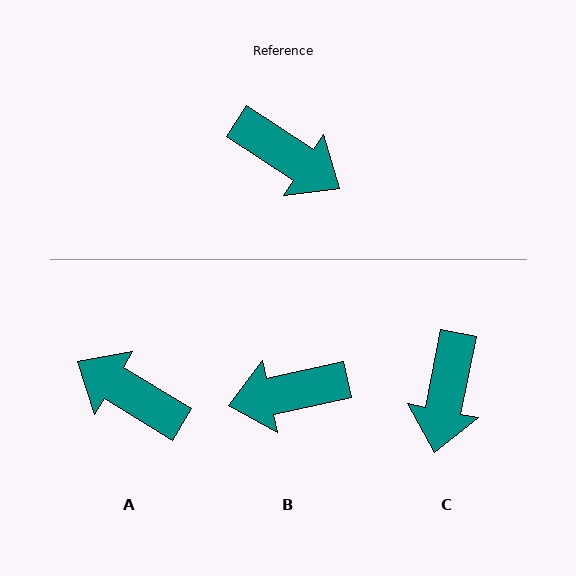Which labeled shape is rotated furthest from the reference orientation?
A, about 178 degrees away.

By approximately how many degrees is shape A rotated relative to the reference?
Approximately 178 degrees clockwise.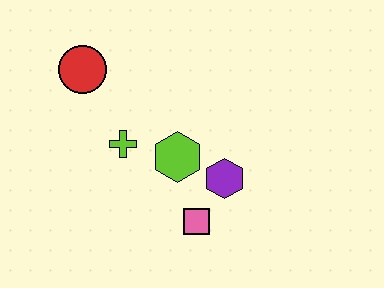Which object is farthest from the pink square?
The red circle is farthest from the pink square.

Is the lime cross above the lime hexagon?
Yes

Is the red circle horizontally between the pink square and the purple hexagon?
No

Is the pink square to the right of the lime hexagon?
Yes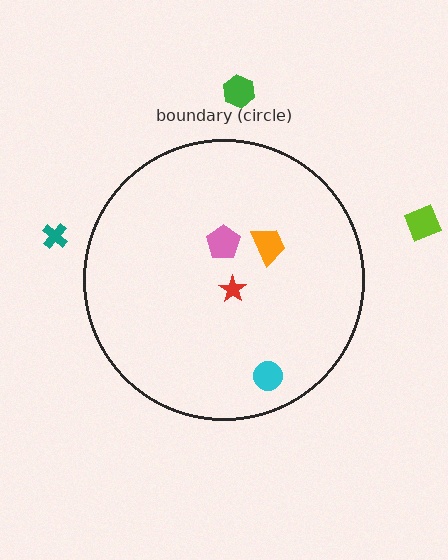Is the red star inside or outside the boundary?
Inside.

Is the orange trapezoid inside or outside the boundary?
Inside.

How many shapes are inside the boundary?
4 inside, 3 outside.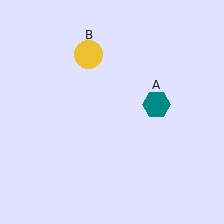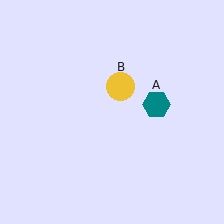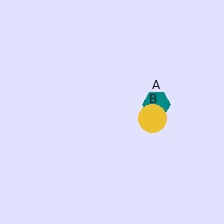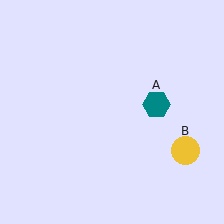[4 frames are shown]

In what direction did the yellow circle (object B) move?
The yellow circle (object B) moved down and to the right.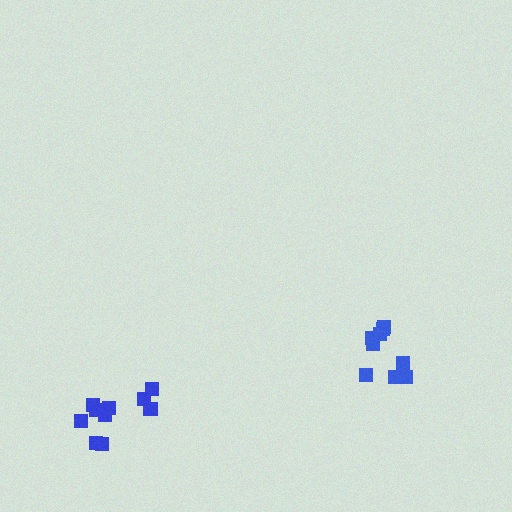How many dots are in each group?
Group 1: 10 dots, Group 2: 9 dots (19 total).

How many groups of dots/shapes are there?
There are 2 groups.